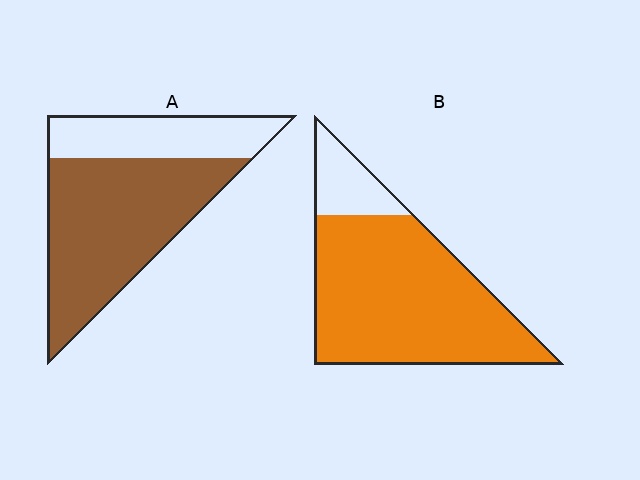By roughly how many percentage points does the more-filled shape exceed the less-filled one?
By roughly 15 percentage points (B over A).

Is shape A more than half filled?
Yes.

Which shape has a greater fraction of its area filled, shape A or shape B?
Shape B.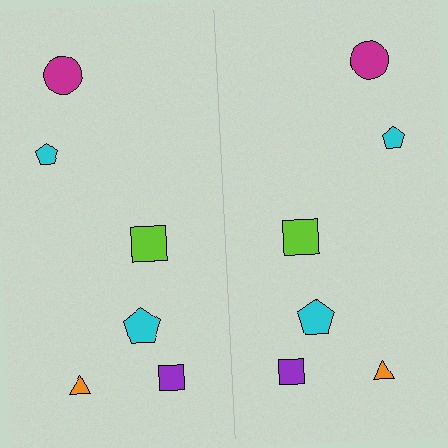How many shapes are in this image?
There are 12 shapes in this image.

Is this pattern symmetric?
Yes, this pattern has bilateral (reflection) symmetry.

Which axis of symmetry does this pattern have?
The pattern has a vertical axis of symmetry running through the center of the image.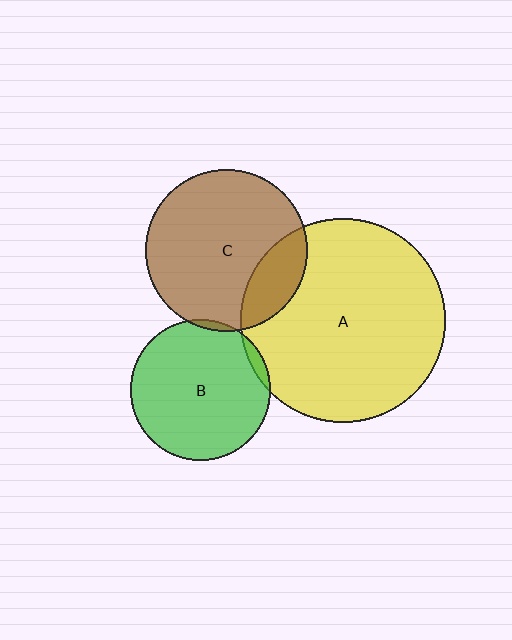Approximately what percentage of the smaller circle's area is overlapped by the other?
Approximately 20%.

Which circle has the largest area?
Circle A (yellow).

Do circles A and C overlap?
Yes.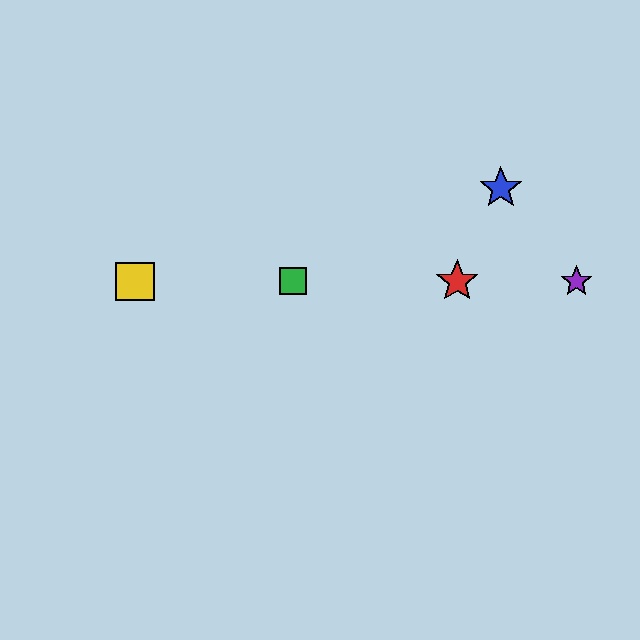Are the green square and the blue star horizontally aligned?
No, the green square is at y≈281 and the blue star is at y≈188.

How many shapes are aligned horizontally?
4 shapes (the red star, the green square, the yellow square, the purple star) are aligned horizontally.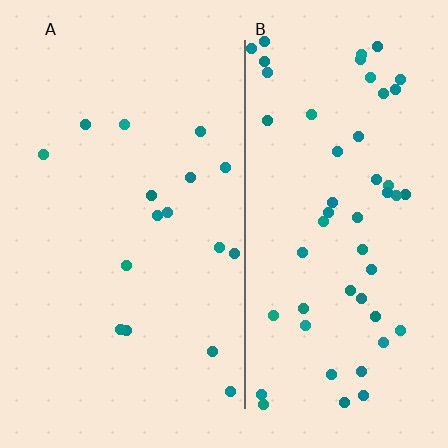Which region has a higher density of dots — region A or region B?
B (the right).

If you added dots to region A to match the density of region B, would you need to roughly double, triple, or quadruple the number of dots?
Approximately triple.